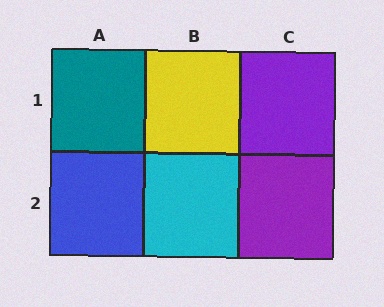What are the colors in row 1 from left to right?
Teal, yellow, purple.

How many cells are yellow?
1 cell is yellow.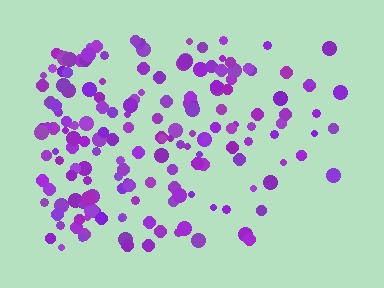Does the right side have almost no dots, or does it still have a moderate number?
Still a moderate number, just noticeably fewer than the left.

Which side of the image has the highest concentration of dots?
The left.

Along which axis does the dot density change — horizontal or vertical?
Horizontal.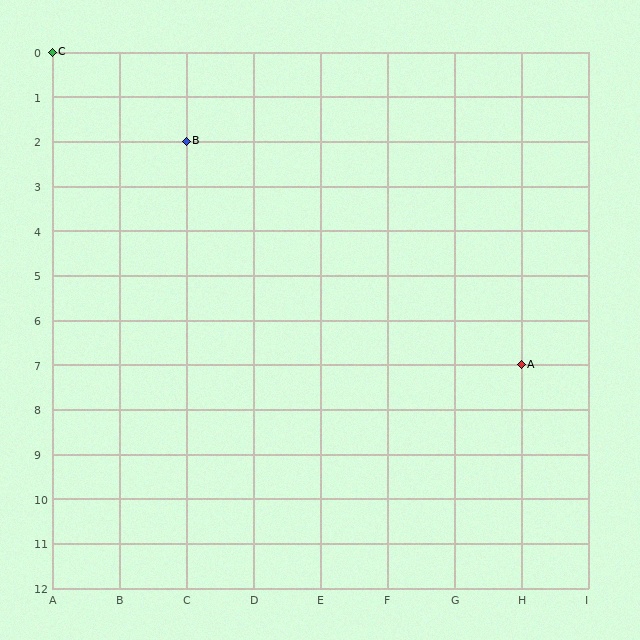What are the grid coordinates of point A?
Point A is at grid coordinates (H, 7).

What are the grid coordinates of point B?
Point B is at grid coordinates (C, 2).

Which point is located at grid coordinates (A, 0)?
Point C is at (A, 0).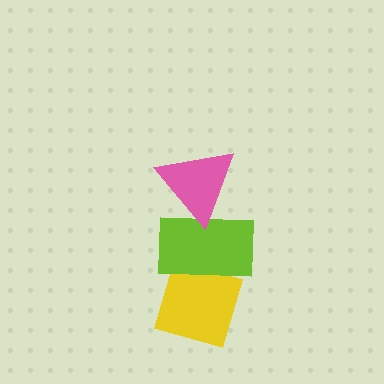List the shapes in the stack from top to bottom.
From top to bottom: the pink triangle, the lime rectangle, the yellow diamond.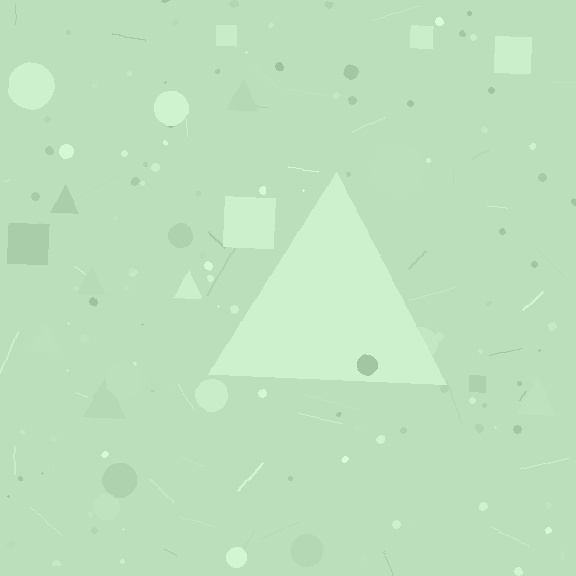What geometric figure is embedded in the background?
A triangle is embedded in the background.